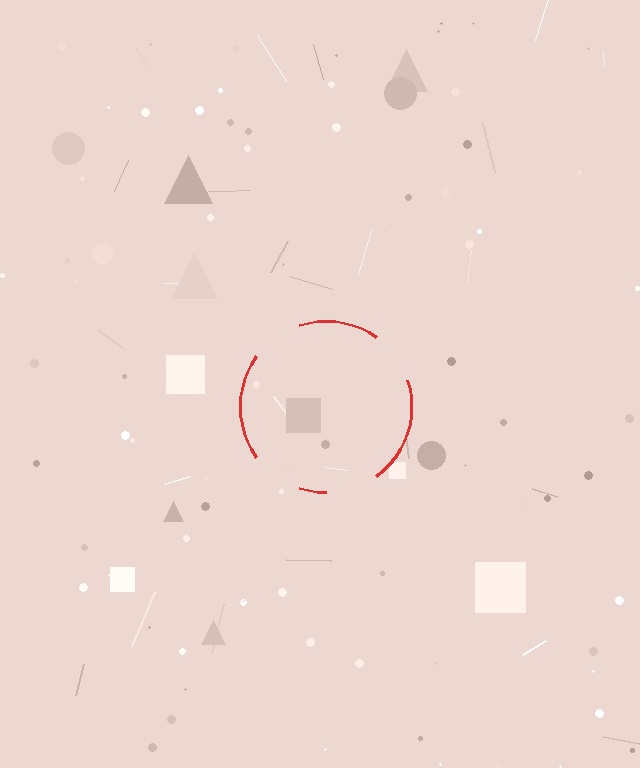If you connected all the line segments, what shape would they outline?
They would outline a circle.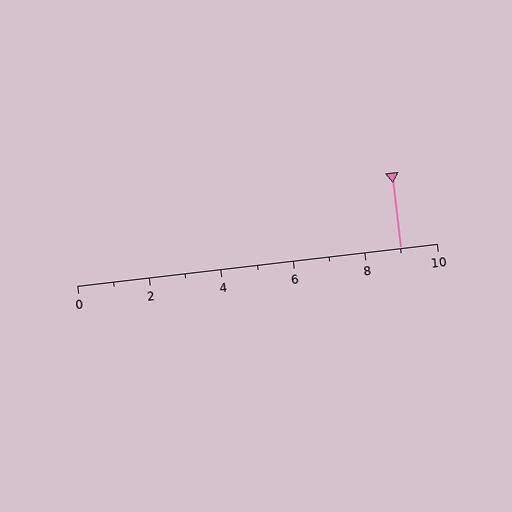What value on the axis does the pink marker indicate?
The marker indicates approximately 9.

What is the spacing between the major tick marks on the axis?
The major ticks are spaced 2 apart.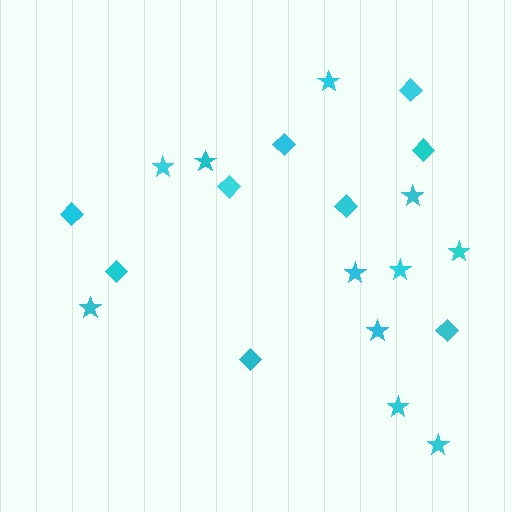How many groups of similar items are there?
There are 2 groups: one group of stars (11) and one group of diamonds (9).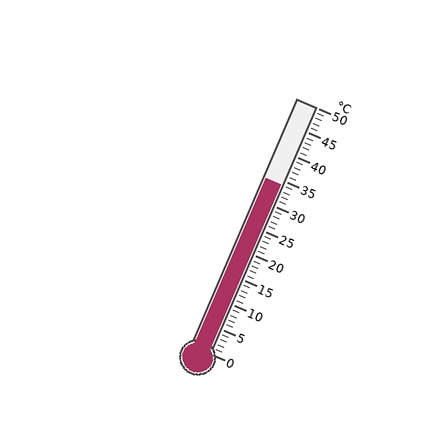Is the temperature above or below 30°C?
The temperature is above 30°C.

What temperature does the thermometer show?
The thermometer shows approximately 34°C.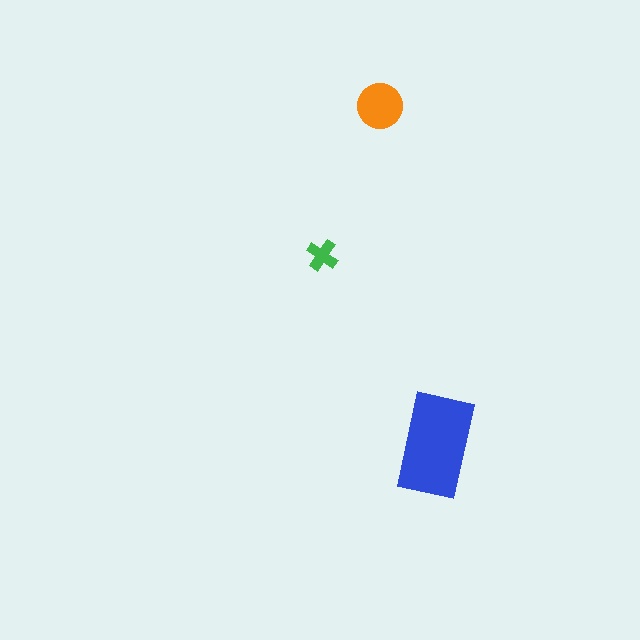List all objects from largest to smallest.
The blue rectangle, the orange circle, the green cross.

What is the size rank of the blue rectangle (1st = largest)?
1st.